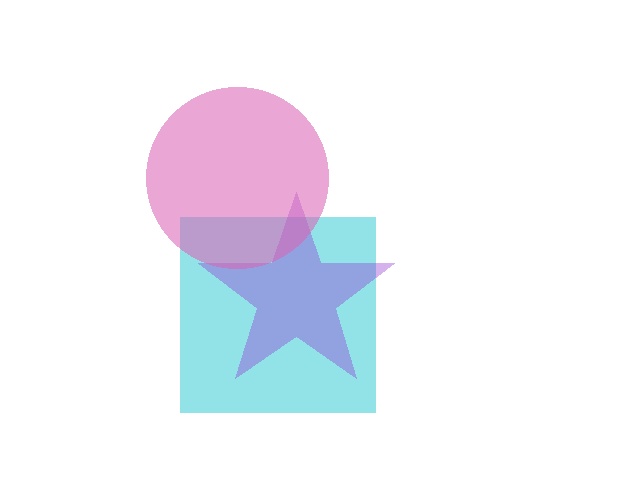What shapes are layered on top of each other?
The layered shapes are: a cyan square, a purple star, a pink circle.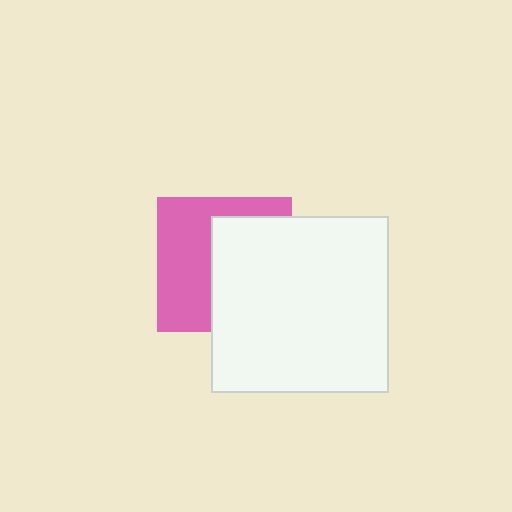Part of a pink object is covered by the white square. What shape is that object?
It is a square.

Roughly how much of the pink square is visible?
About half of it is visible (roughly 48%).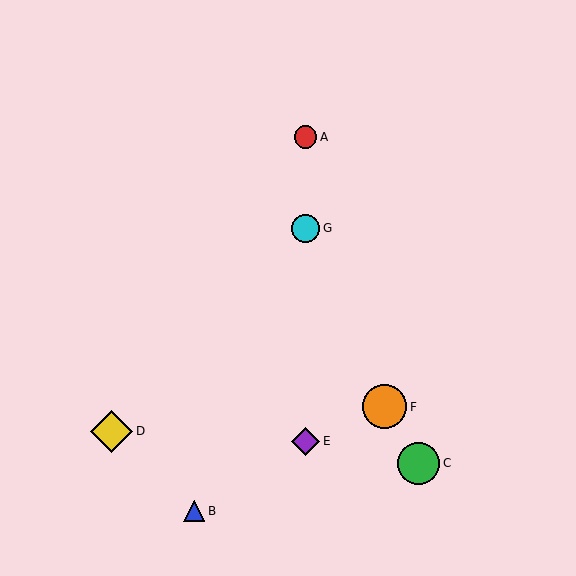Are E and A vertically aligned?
Yes, both are at x≈306.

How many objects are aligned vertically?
3 objects (A, E, G) are aligned vertically.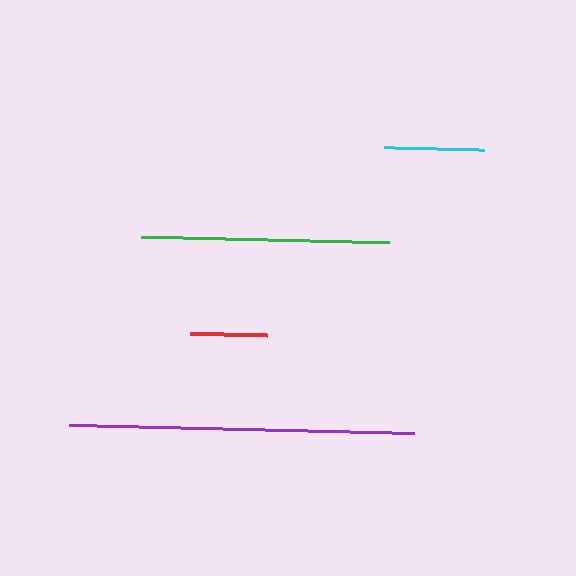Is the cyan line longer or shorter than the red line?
The cyan line is longer than the red line.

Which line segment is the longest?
The purple line is the longest at approximately 345 pixels.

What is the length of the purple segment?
The purple segment is approximately 345 pixels long.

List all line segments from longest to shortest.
From longest to shortest: purple, green, cyan, red.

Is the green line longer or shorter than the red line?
The green line is longer than the red line.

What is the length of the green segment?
The green segment is approximately 248 pixels long.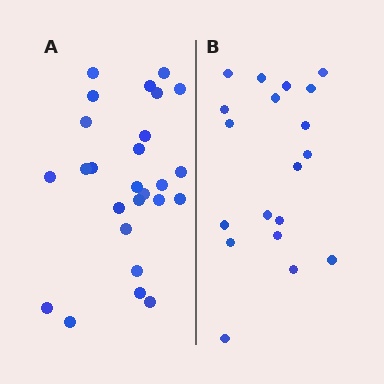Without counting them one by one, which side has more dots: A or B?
Region A (the left region) has more dots.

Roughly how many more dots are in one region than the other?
Region A has roughly 8 or so more dots than region B.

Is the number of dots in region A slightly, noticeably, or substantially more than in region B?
Region A has noticeably more, but not dramatically so. The ratio is roughly 1.4 to 1.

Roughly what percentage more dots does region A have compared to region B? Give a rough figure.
About 35% more.